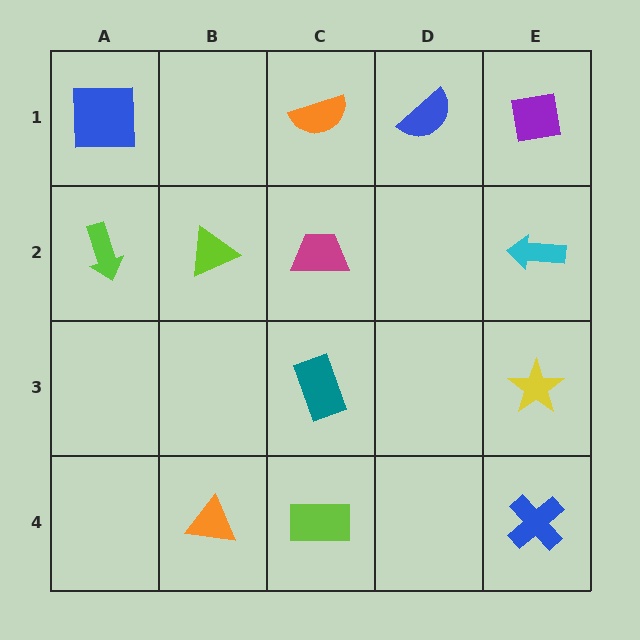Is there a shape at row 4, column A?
No, that cell is empty.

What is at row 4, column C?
A lime rectangle.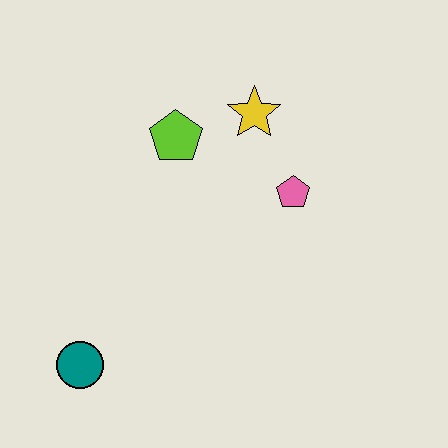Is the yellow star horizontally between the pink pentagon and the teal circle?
Yes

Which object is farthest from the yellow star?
The teal circle is farthest from the yellow star.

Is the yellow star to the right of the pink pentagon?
No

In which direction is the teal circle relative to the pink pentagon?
The teal circle is to the left of the pink pentagon.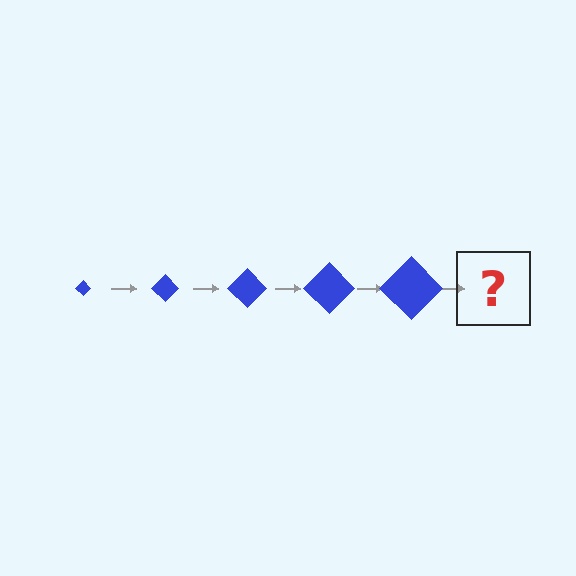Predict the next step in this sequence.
The next step is a blue diamond, larger than the previous one.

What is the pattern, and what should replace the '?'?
The pattern is that the diamond gets progressively larger each step. The '?' should be a blue diamond, larger than the previous one.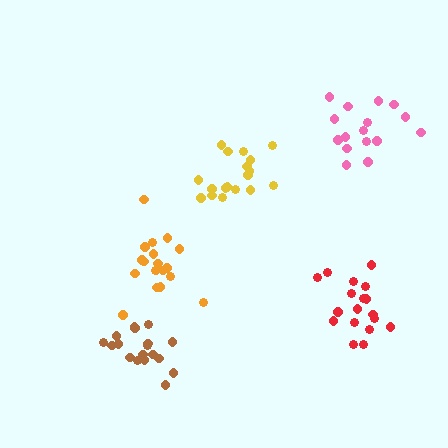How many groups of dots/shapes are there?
There are 5 groups.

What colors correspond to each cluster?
The clusters are colored: orange, pink, red, yellow, brown.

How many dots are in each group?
Group 1: 19 dots, Group 2: 16 dots, Group 3: 18 dots, Group 4: 18 dots, Group 5: 18 dots (89 total).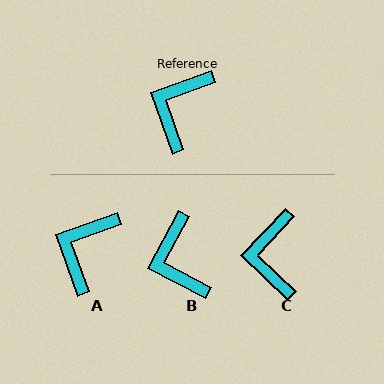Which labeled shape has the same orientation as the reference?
A.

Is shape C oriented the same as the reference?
No, it is off by about 27 degrees.